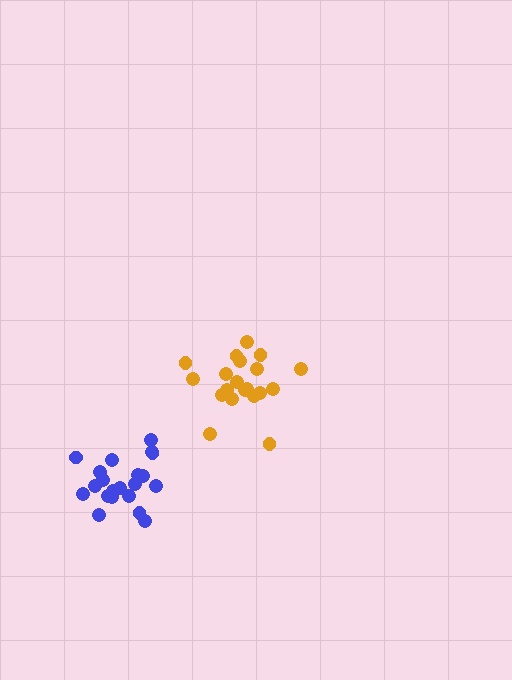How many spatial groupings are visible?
There are 2 spatial groupings.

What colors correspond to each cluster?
The clusters are colored: blue, orange.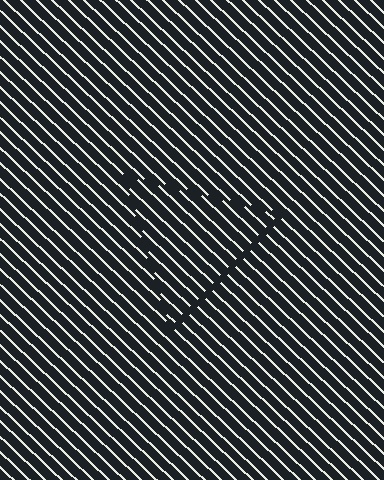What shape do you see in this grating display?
An illusory triangle. The interior of the shape contains the same grating, shifted by half a period — the contour is defined by the phase discontinuity where line-ends from the inner and outer gratings abut.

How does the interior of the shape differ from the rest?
The interior of the shape contains the same grating, shifted by half a period — the contour is defined by the phase discontinuity where line-ends from the inner and outer gratings abut.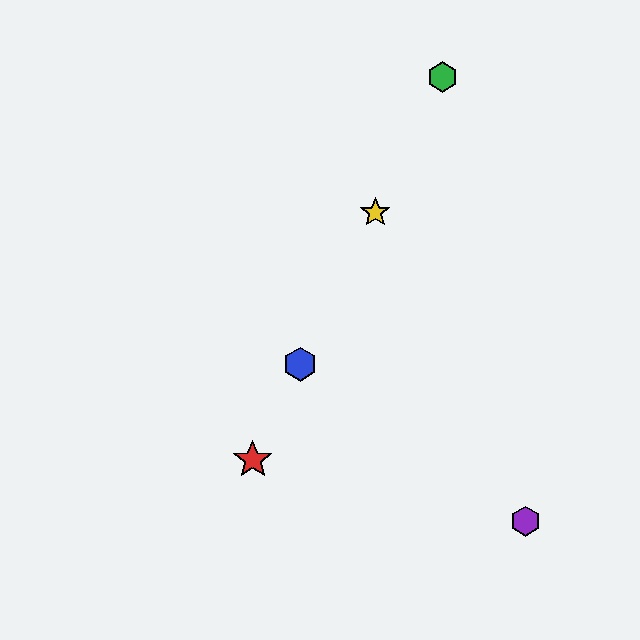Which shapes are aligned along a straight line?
The red star, the blue hexagon, the green hexagon, the yellow star are aligned along a straight line.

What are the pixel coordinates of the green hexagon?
The green hexagon is at (442, 77).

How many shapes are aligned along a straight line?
4 shapes (the red star, the blue hexagon, the green hexagon, the yellow star) are aligned along a straight line.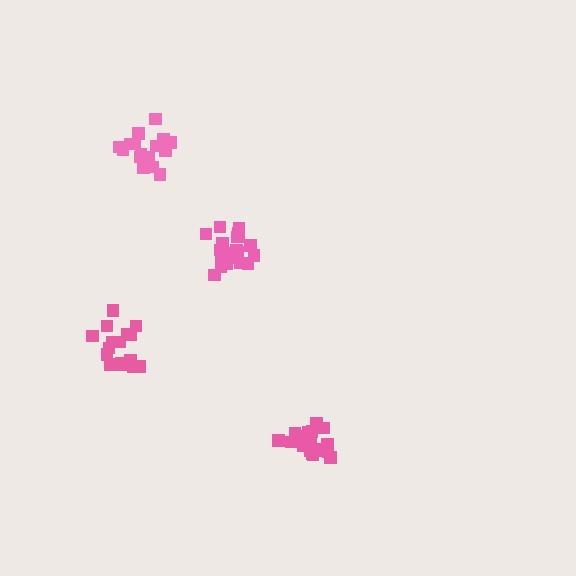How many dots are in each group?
Group 1: 18 dots, Group 2: 18 dots, Group 3: 17 dots, Group 4: 20 dots (73 total).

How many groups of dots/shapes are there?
There are 4 groups.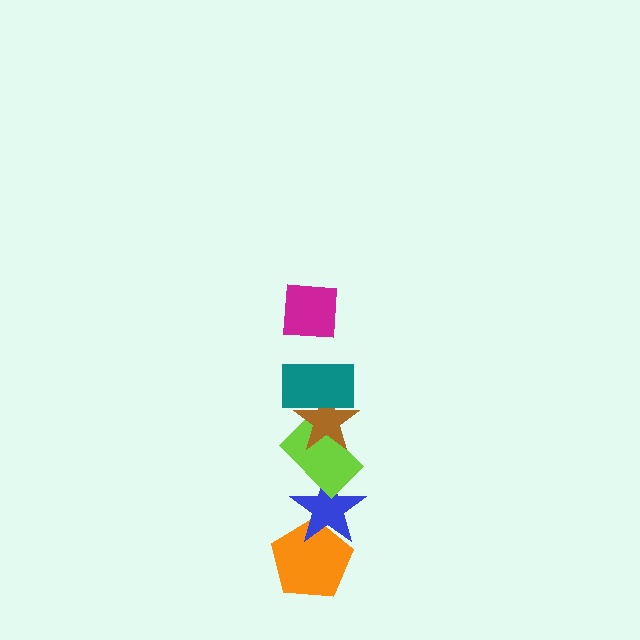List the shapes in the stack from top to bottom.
From top to bottom: the magenta square, the teal rectangle, the brown star, the lime rectangle, the blue star, the orange pentagon.